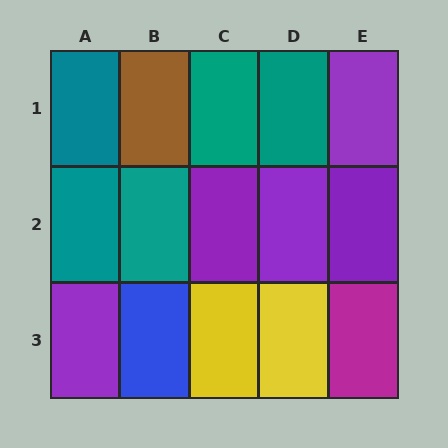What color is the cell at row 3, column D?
Yellow.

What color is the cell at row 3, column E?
Magenta.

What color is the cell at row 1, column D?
Teal.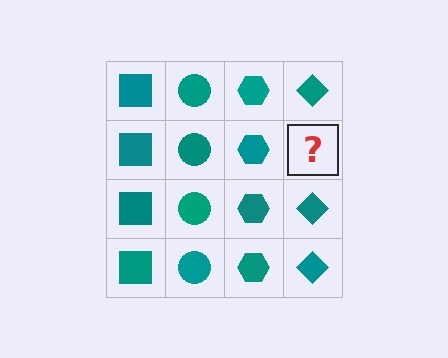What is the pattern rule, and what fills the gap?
The rule is that each column has a consistent shape. The gap should be filled with a teal diamond.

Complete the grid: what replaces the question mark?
The question mark should be replaced with a teal diamond.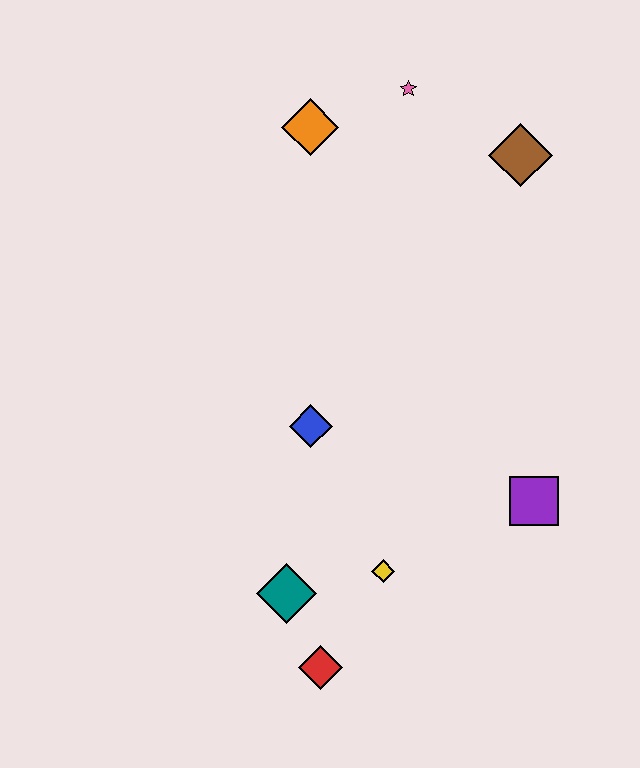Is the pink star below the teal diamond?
No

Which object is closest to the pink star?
The orange diamond is closest to the pink star.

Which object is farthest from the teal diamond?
The pink star is farthest from the teal diamond.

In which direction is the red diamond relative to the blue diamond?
The red diamond is below the blue diamond.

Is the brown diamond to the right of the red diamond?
Yes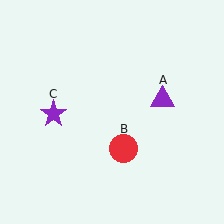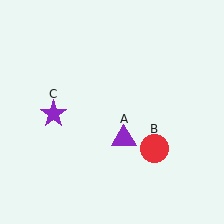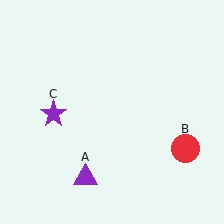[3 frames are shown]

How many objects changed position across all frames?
2 objects changed position: purple triangle (object A), red circle (object B).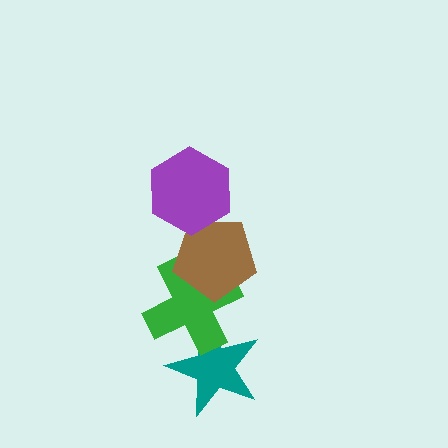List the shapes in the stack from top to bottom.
From top to bottom: the purple hexagon, the brown pentagon, the green cross, the teal star.